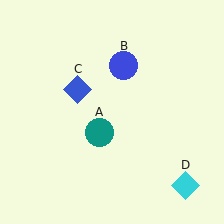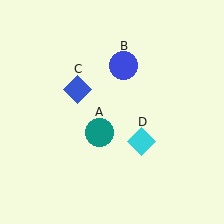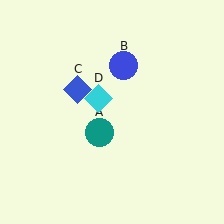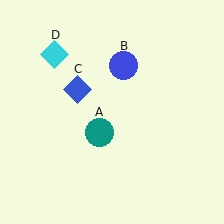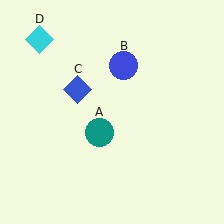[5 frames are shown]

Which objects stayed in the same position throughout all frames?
Teal circle (object A) and blue circle (object B) and blue diamond (object C) remained stationary.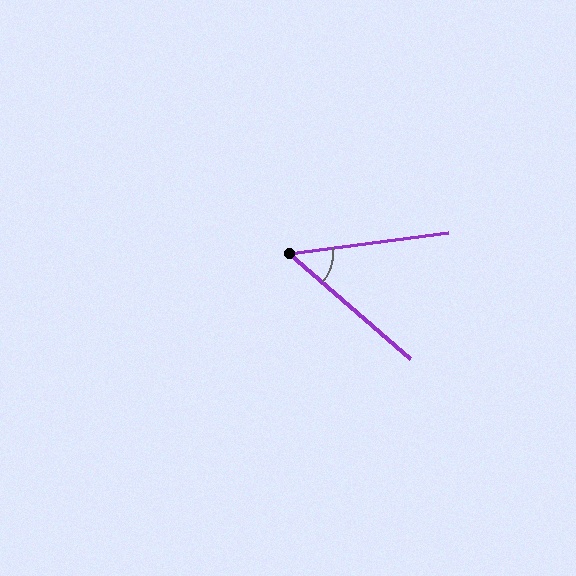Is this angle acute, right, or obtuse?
It is acute.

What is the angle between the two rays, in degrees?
Approximately 49 degrees.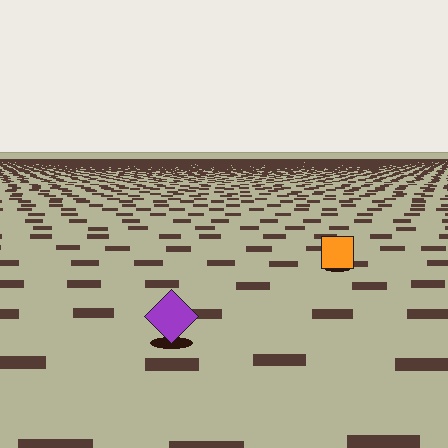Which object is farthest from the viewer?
The orange square is farthest from the viewer. It appears smaller and the ground texture around it is denser.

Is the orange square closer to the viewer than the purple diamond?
No. The purple diamond is closer — you can tell from the texture gradient: the ground texture is coarser near it.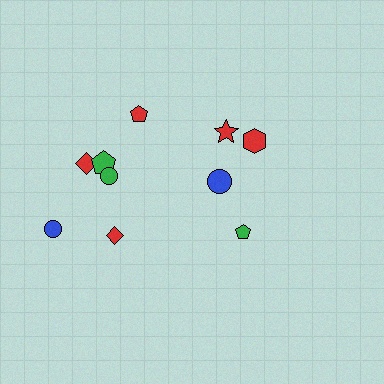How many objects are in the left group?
There are 6 objects.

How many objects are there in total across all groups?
There are 10 objects.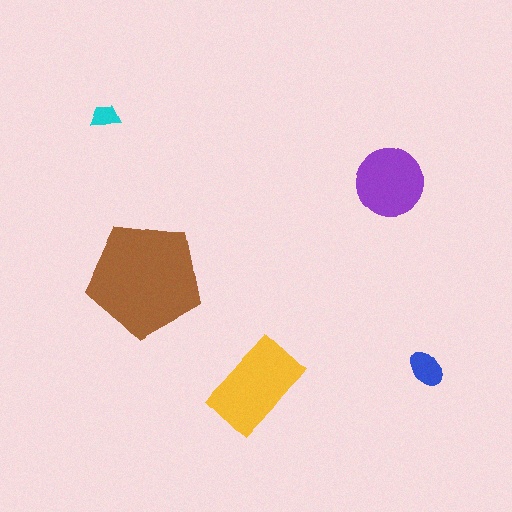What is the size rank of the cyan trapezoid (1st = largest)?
5th.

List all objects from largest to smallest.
The brown pentagon, the yellow rectangle, the purple circle, the blue ellipse, the cyan trapezoid.